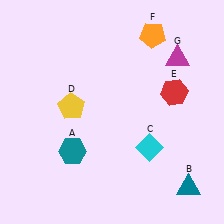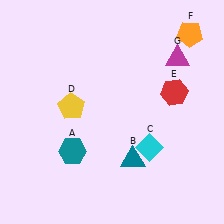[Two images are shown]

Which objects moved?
The objects that moved are: the teal triangle (B), the orange pentagon (F).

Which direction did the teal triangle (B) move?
The teal triangle (B) moved left.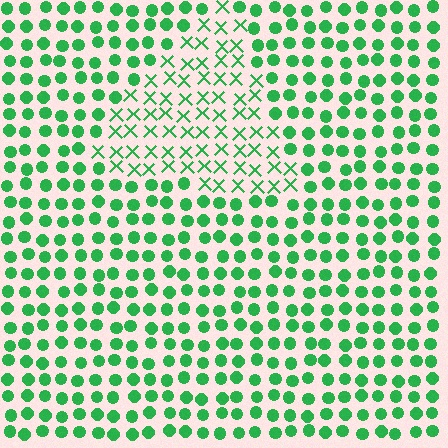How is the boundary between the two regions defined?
The boundary is defined by a change in element shape: X marks inside vs. circles outside. All elements share the same color and spacing.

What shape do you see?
I see a triangle.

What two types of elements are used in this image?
The image uses X marks inside the triangle region and circles outside it.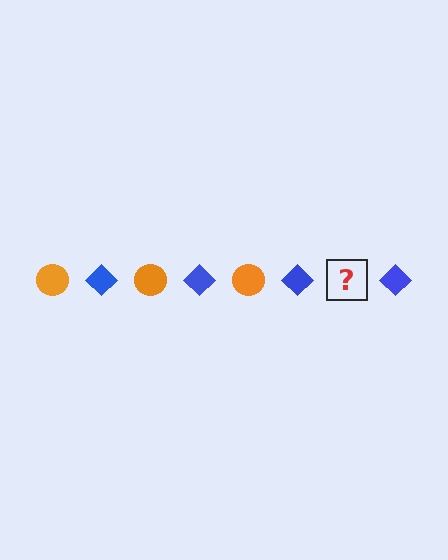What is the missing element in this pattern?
The missing element is an orange circle.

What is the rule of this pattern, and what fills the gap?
The rule is that the pattern alternates between orange circle and blue diamond. The gap should be filled with an orange circle.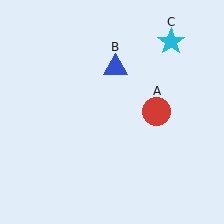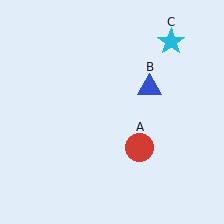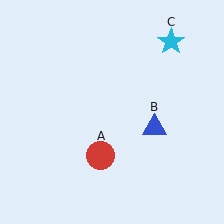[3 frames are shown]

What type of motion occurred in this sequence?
The red circle (object A), blue triangle (object B) rotated clockwise around the center of the scene.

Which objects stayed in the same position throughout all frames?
Cyan star (object C) remained stationary.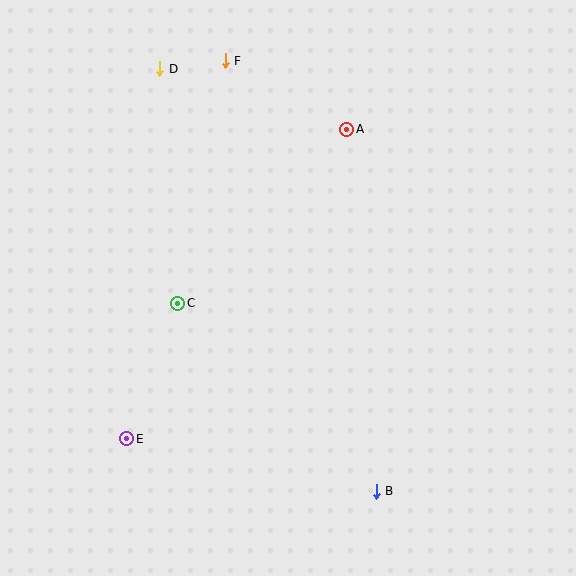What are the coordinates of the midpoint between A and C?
The midpoint between A and C is at (262, 216).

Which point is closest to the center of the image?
Point C at (178, 303) is closest to the center.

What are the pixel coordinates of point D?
Point D is at (160, 69).